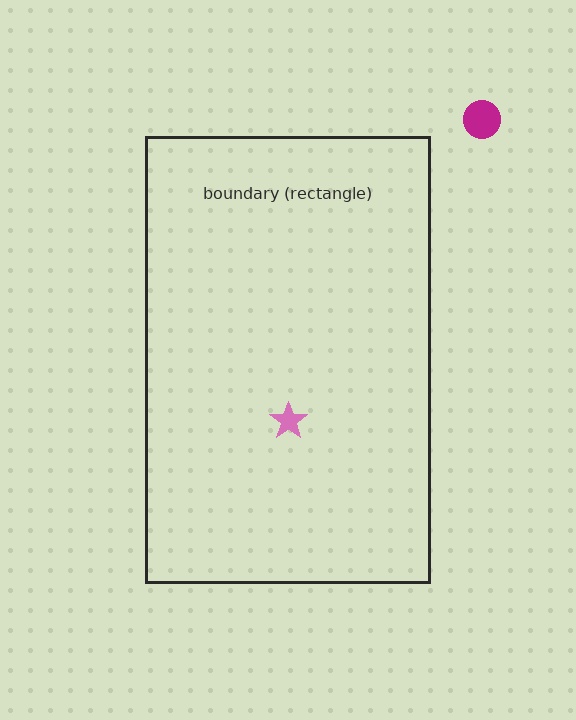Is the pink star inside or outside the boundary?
Inside.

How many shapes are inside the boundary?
1 inside, 1 outside.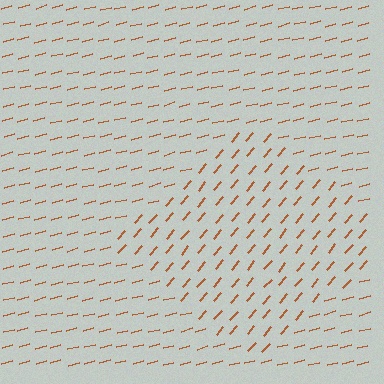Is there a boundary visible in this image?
Yes, there is a texture boundary formed by a change in line orientation.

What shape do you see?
I see a diamond.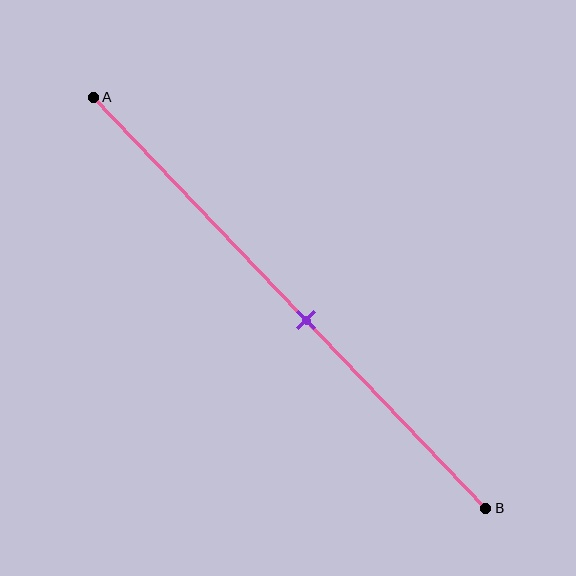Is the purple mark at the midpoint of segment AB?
No, the mark is at about 55% from A, not at the 50% midpoint.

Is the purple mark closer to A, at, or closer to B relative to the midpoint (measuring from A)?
The purple mark is closer to point B than the midpoint of segment AB.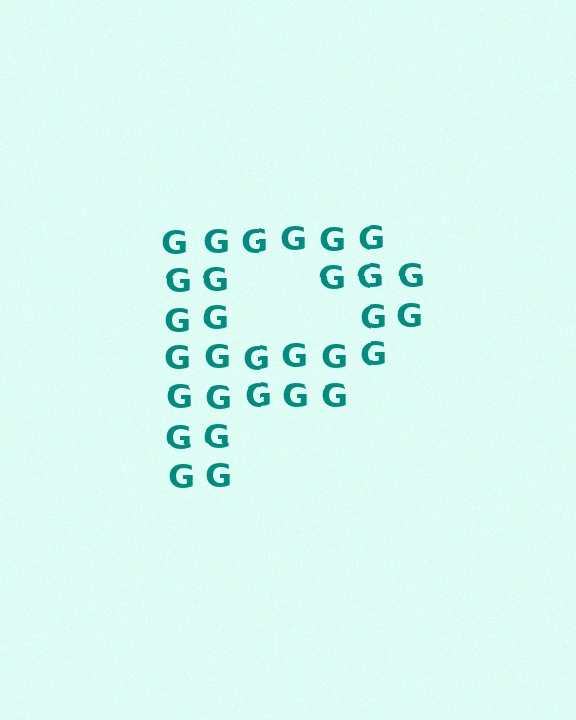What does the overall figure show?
The overall figure shows the letter P.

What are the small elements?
The small elements are letter G's.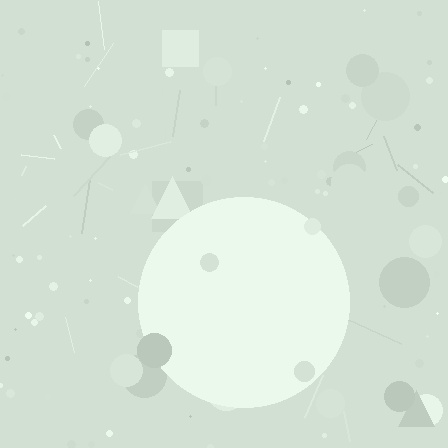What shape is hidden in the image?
A circle is hidden in the image.